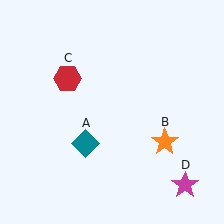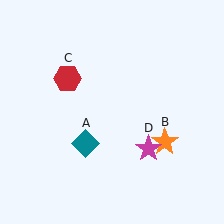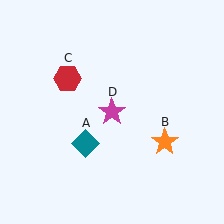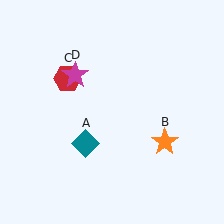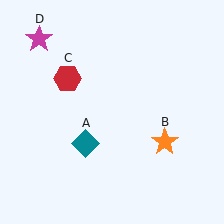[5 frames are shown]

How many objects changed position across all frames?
1 object changed position: magenta star (object D).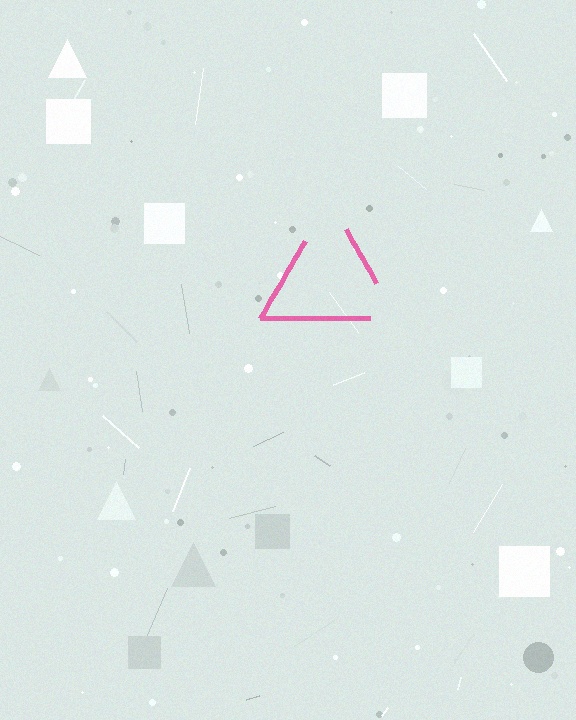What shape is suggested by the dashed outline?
The dashed outline suggests a triangle.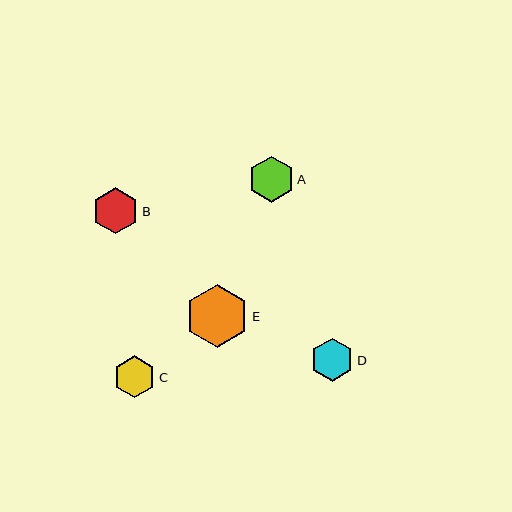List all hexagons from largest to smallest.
From largest to smallest: E, A, B, D, C.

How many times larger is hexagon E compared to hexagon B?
Hexagon E is approximately 1.4 times the size of hexagon B.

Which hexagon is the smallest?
Hexagon C is the smallest with a size of approximately 42 pixels.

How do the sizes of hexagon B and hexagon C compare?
Hexagon B and hexagon C are approximately the same size.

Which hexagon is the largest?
Hexagon E is the largest with a size of approximately 64 pixels.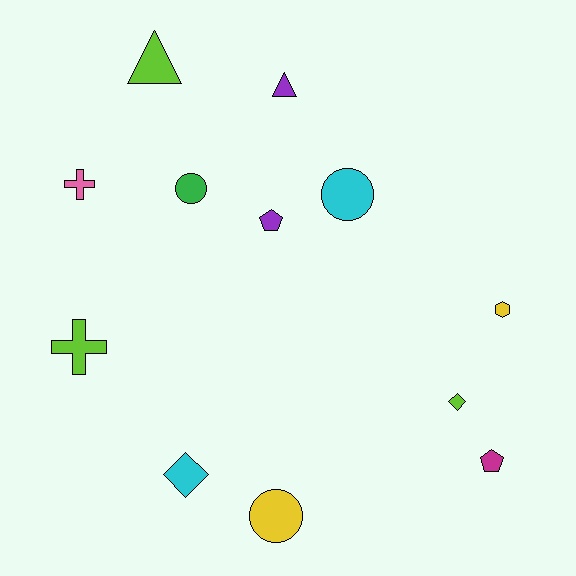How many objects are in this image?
There are 12 objects.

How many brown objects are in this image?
There are no brown objects.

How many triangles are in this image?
There are 2 triangles.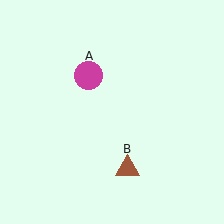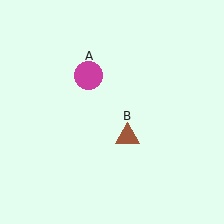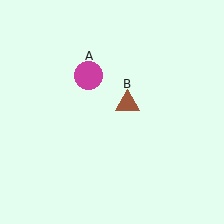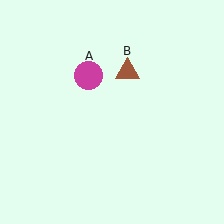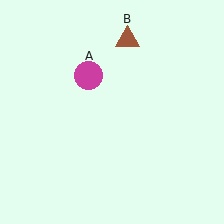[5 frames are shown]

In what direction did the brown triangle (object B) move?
The brown triangle (object B) moved up.